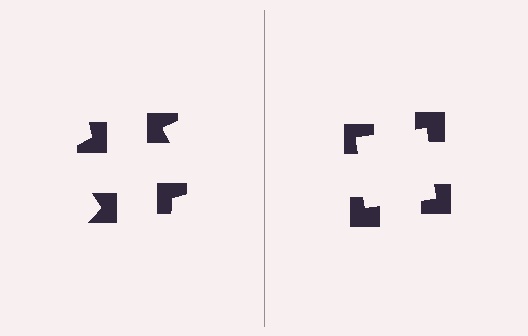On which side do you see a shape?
An illusory square appears on the right side. On the left side the wedge cuts are rotated, so no coherent shape forms.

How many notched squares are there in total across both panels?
8 — 4 on each side.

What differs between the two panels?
The notched squares are positioned identically on both sides; only the wedge orientations differ. On the right they align to a square; on the left they are misaligned.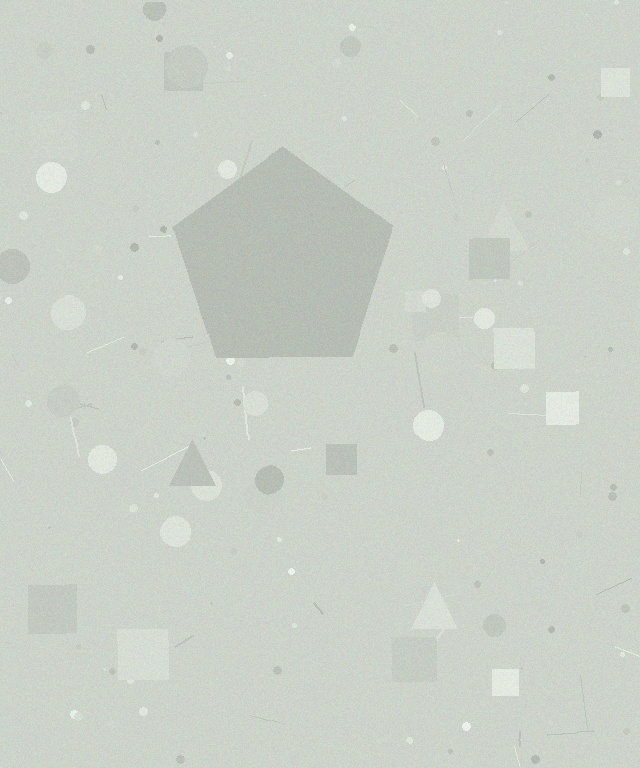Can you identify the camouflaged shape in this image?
The camouflaged shape is a pentagon.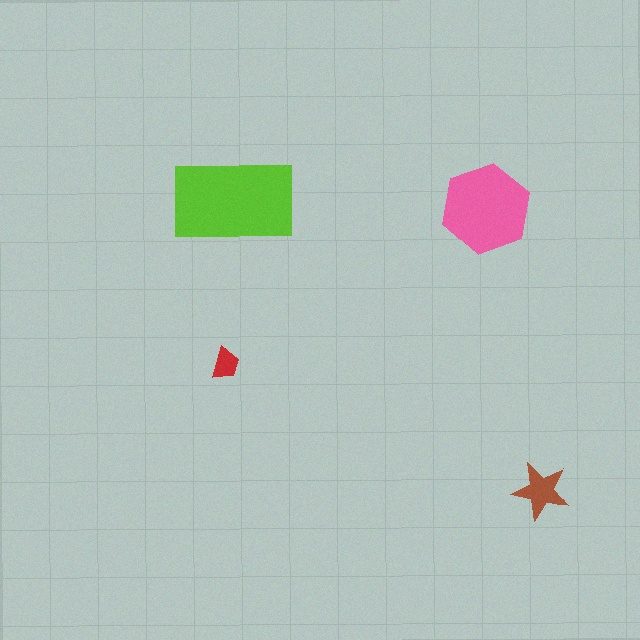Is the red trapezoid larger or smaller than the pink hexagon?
Smaller.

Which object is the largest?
The lime rectangle.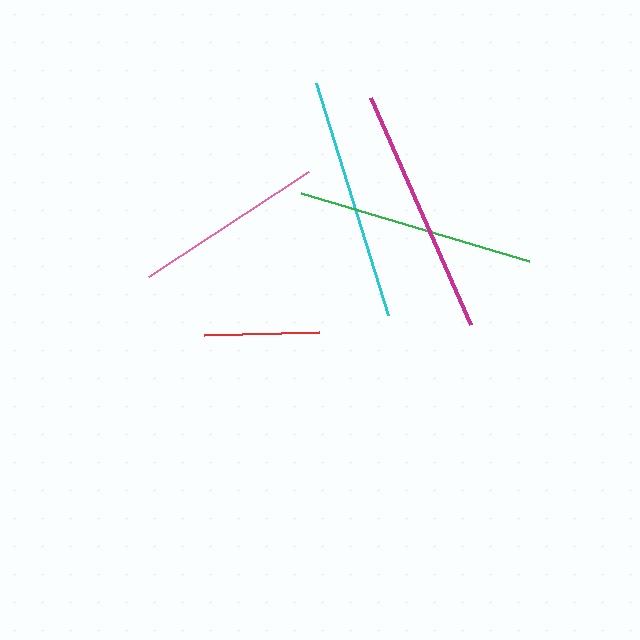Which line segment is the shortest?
The red line is the shortest at approximately 116 pixels.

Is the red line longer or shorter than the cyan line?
The cyan line is longer than the red line.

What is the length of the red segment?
The red segment is approximately 116 pixels long.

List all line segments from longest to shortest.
From longest to shortest: magenta, cyan, green, pink, red.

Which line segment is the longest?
The magenta line is the longest at approximately 247 pixels.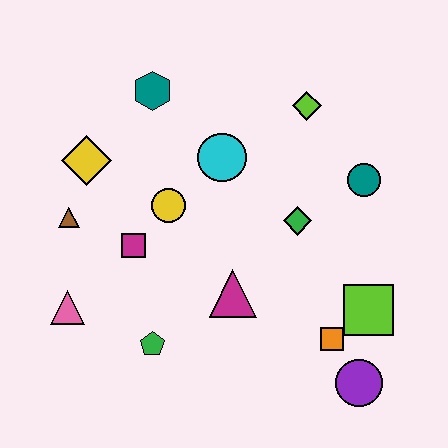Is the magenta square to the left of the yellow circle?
Yes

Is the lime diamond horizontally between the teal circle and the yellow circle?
Yes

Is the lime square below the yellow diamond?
Yes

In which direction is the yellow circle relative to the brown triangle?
The yellow circle is to the right of the brown triangle.